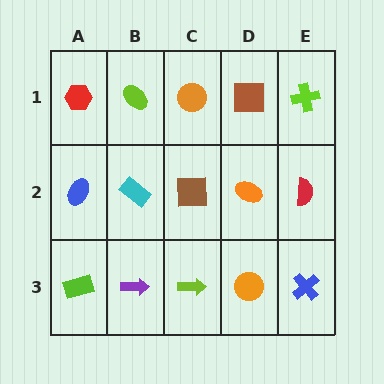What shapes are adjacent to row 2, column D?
A brown square (row 1, column D), an orange circle (row 3, column D), a brown square (row 2, column C), a red semicircle (row 2, column E).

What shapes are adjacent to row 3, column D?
An orange ellipse (row 2, column D), a lime arrow (row 3, column C), a blue cross (row 3, column E).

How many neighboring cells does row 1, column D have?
3.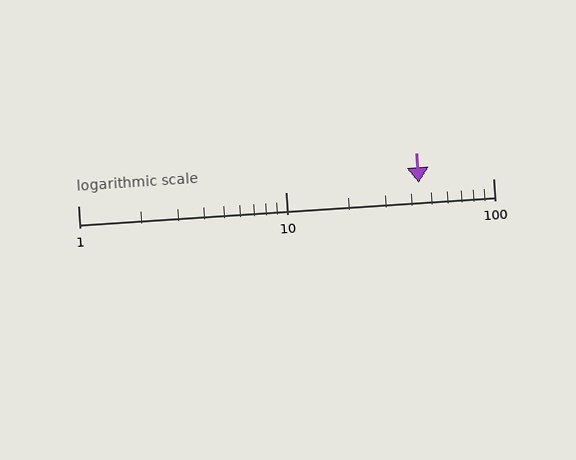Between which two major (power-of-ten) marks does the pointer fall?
The pointer is between 10 and 100.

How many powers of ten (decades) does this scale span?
The scale spans 2 decades, from 1 to 100.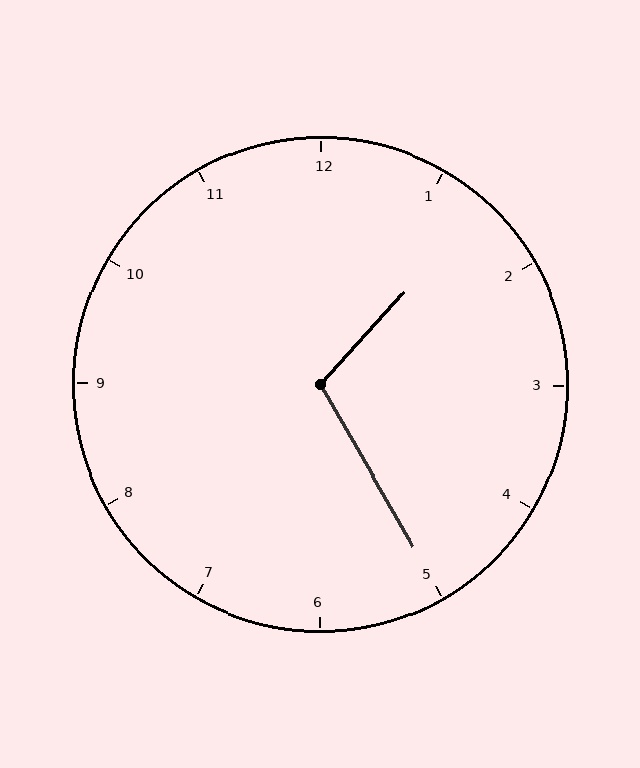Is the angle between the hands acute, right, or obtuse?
It is obtuse.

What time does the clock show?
1:25.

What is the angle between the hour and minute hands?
Approximately 108 degrees.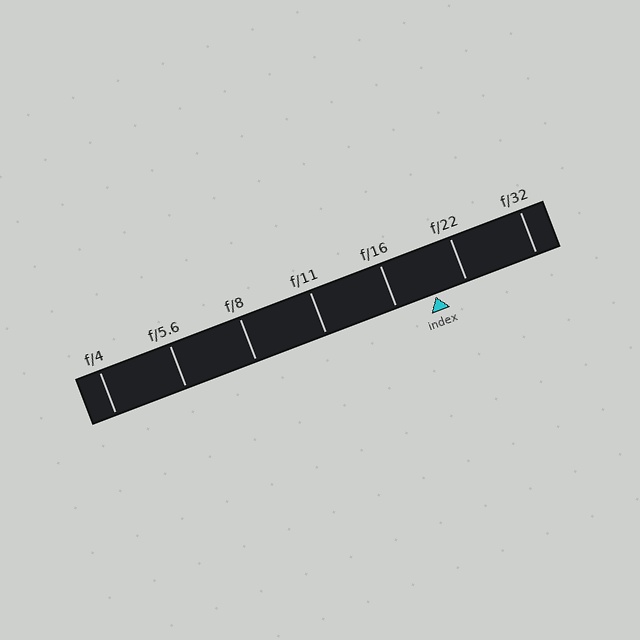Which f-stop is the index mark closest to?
The index mark is closest to f/22.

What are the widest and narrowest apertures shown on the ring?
The widest aperture shown is f/4 and the narrowest is f/32.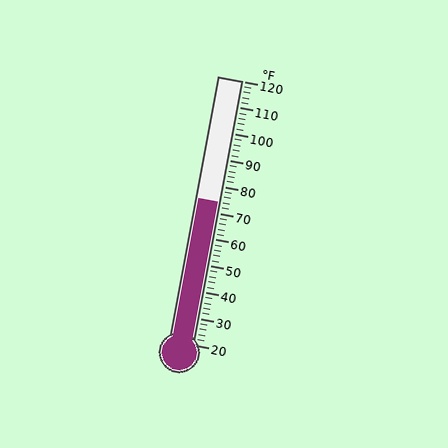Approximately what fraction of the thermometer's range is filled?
The thermometer is filled to approximately 55% of its range.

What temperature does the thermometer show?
The thermometer shows approximately 74°F.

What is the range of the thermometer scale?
The thermometer scale ranges from 20°F to 120°F.